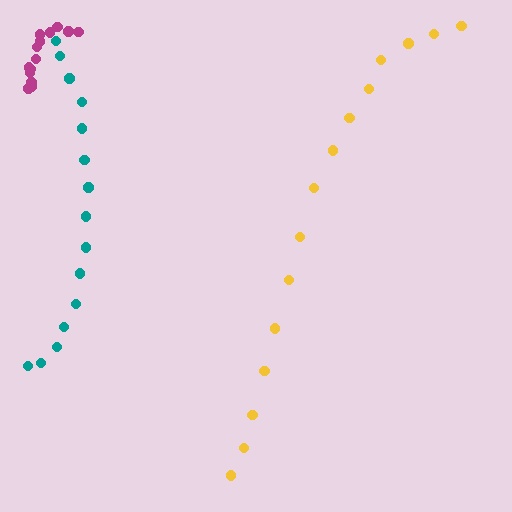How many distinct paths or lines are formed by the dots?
There are 3 distinct paths.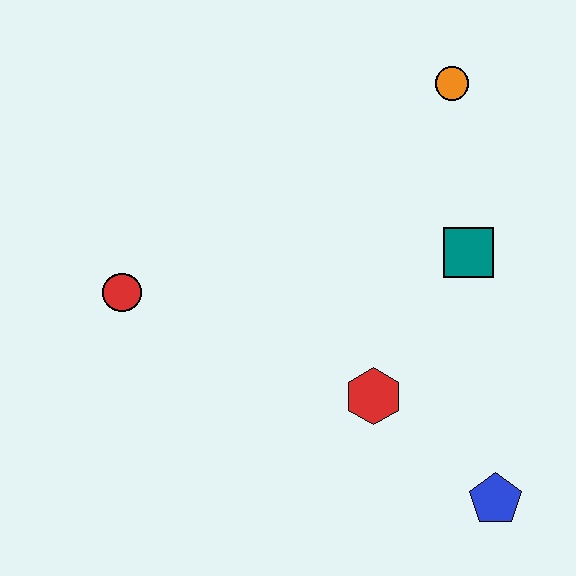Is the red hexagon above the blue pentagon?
Yes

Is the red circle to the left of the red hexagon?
Yes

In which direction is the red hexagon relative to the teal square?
The red hexagon is below the teal square.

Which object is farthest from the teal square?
The red circle is farthest from the teal square.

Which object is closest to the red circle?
The red hexagon is closest to the red circle.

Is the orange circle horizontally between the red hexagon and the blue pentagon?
Yes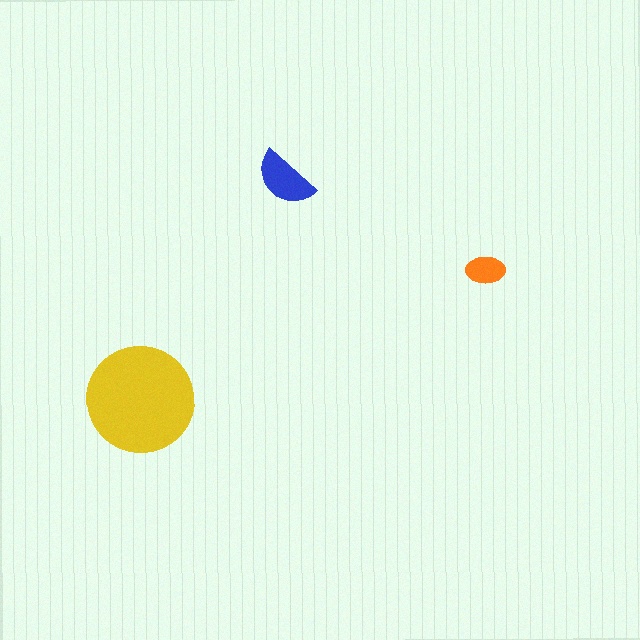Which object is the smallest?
The orange ellipse.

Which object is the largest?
The yellow circle.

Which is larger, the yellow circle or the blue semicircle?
The yellow circle.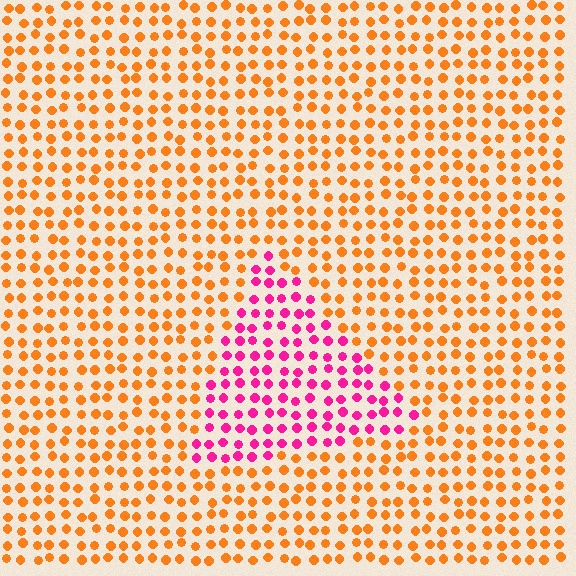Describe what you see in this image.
The image is filled with small orange elements in a uniform arrangement. A triangle-shaped region is visible where the elements are tinted to a slightly different hue, forming a subtle color boundary.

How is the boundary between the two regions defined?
The boundary is defined purely by a slight shift in hue (about 63 degrees). Spacing, size, and orientation are identical on both sides.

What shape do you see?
I see a triangle.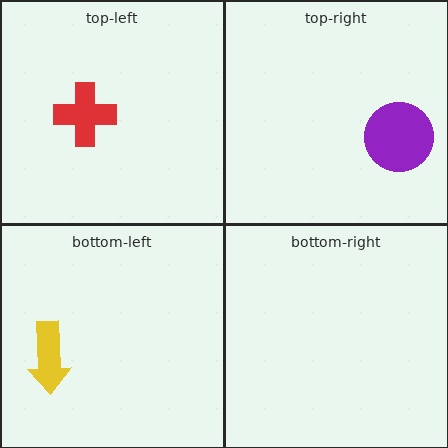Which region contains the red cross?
The top-left region.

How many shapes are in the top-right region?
1.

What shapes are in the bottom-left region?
The yellow arrow.